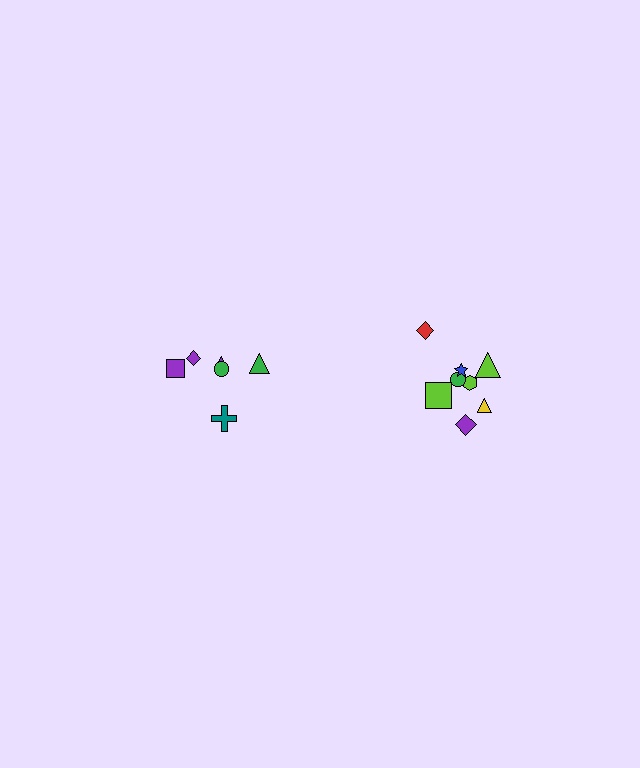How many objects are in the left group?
There are 6 objects.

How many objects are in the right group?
There are 8 objects.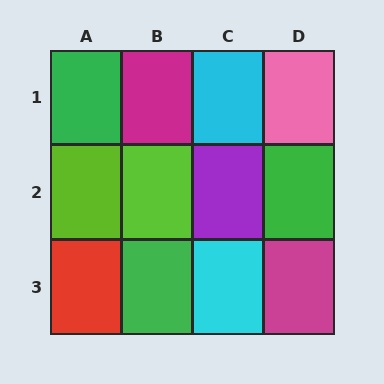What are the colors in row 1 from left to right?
Green, magenta, cyan, pink.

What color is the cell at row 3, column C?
Cyan.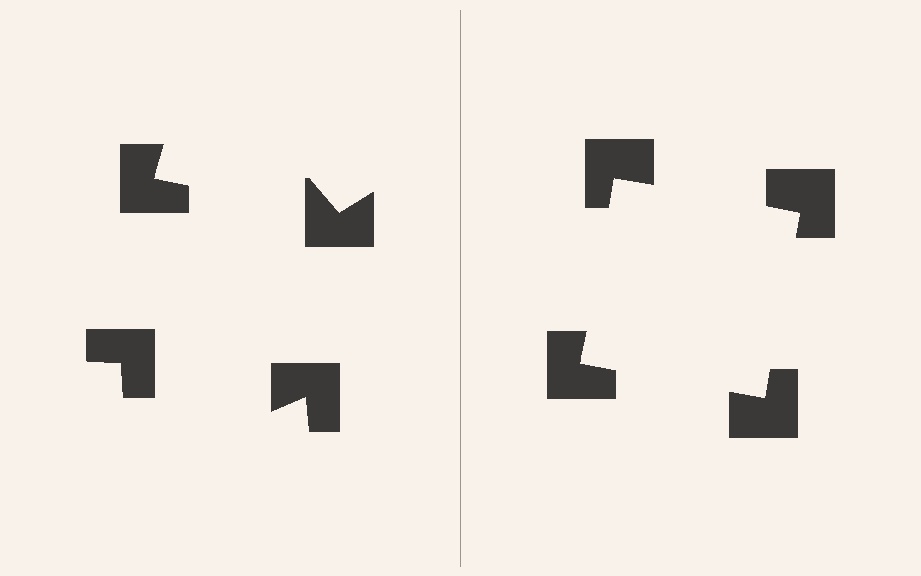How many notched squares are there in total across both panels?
8 — 4 on each side.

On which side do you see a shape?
An illusory square appears on the right side. On the left side the wedge cuts are rotated, so no coherent shape forms.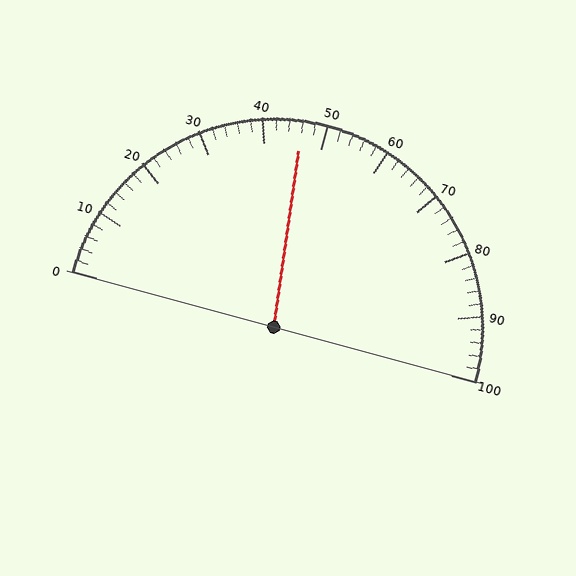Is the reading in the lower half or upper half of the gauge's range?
The reading is in the lower half of the range (0 to 100).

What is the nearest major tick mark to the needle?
The nearest major tick mark is 50.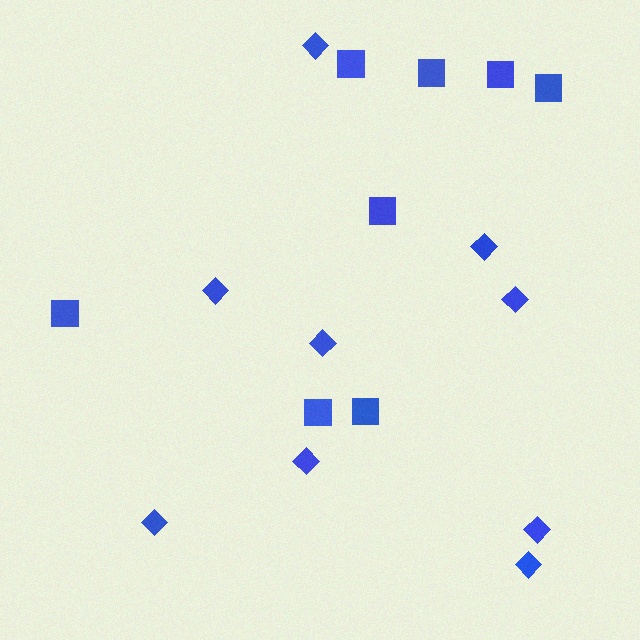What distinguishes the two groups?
There are 2 groups: one group of squares (8) and one group of diamonds (9).